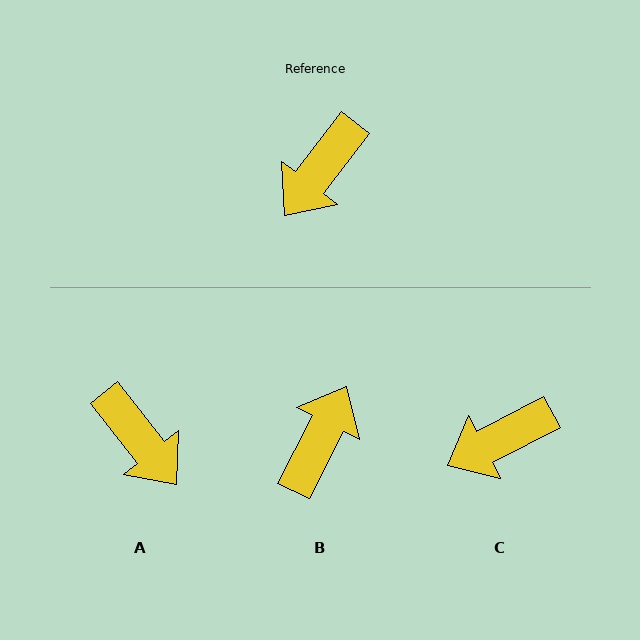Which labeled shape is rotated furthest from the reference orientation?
B, about 169 degrees away.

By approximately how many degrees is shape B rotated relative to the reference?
Approximately 169 degrees clockwise.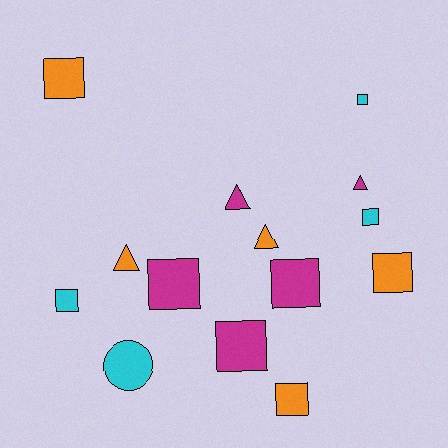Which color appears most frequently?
Magenta, with 5 objects.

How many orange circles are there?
There are no orange circles.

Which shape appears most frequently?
Square, with 9 objects.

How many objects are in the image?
There are 14 objects.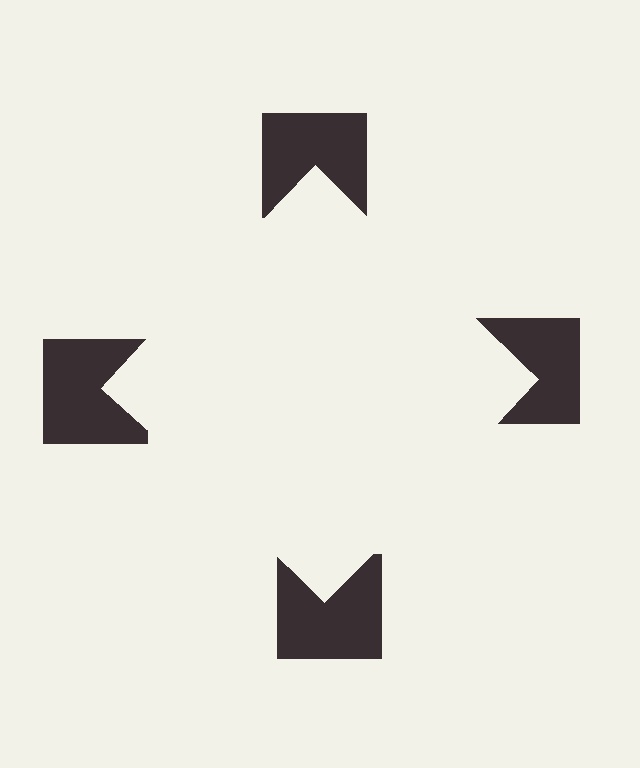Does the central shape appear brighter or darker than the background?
It typically appears slightly brighter than the background, even though no actual brightness change is drawn.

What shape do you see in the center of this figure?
An illusory square — its edges are inferred from the aligned wedge cuts in the notched squares, not physically drawn.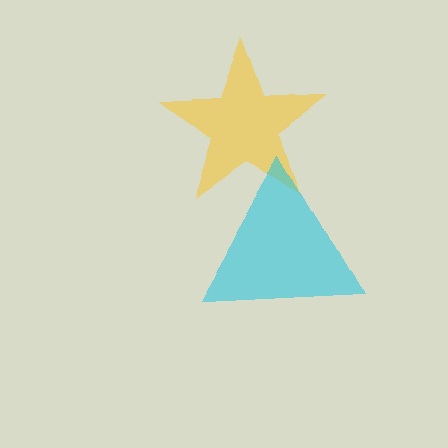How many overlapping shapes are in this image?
There are 2 overlapping shapes in the image.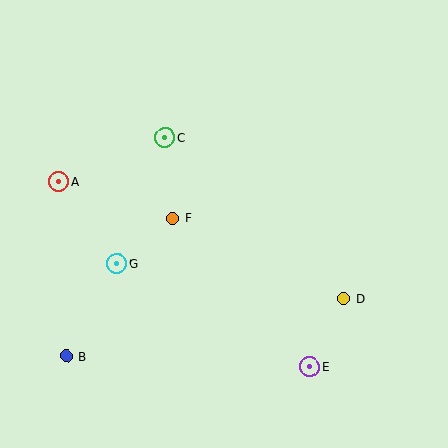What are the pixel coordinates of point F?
Point F is at (173, 218).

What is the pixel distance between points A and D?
The distance between A and D is 308 pixels.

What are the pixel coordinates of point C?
Point C is at (165, 138).